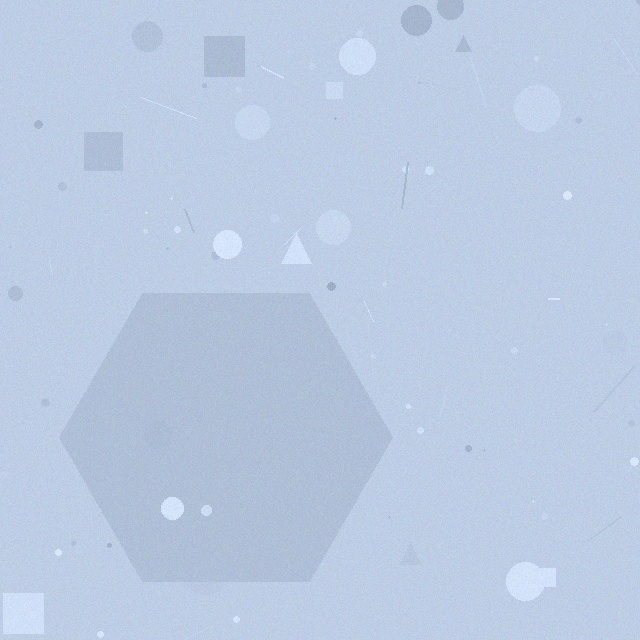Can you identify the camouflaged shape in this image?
The camouflaged shape is a hexagon.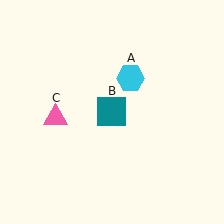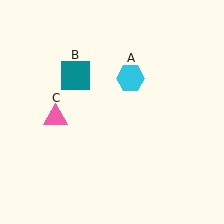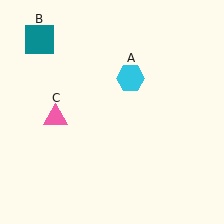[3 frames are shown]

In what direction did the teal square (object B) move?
The teal square (object B) moved up and to the left.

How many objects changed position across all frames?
1 object changed position: teal square (object B).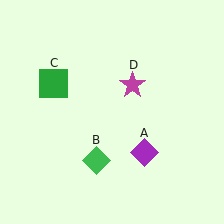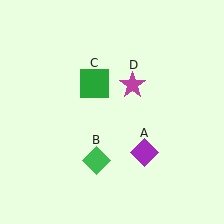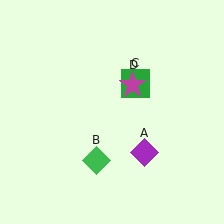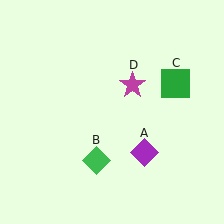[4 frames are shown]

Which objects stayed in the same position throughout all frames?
Purple diamond (object A) and green diamond (object B) and magenta star (object D) remained stationary.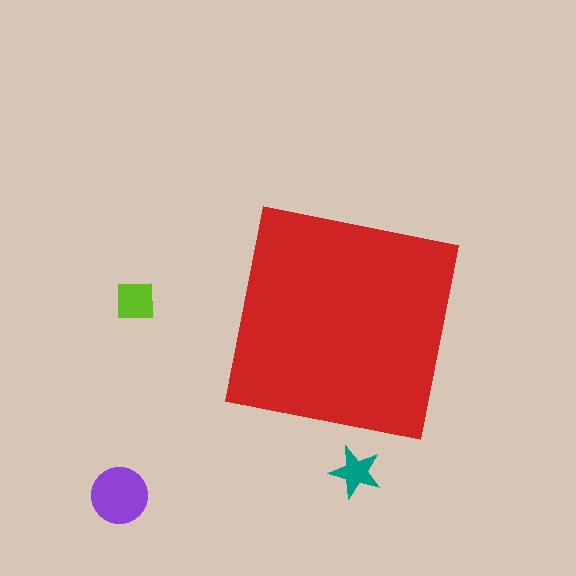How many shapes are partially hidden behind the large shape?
0 shapes are partially hidden.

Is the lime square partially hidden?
No, the lime square is fully visible.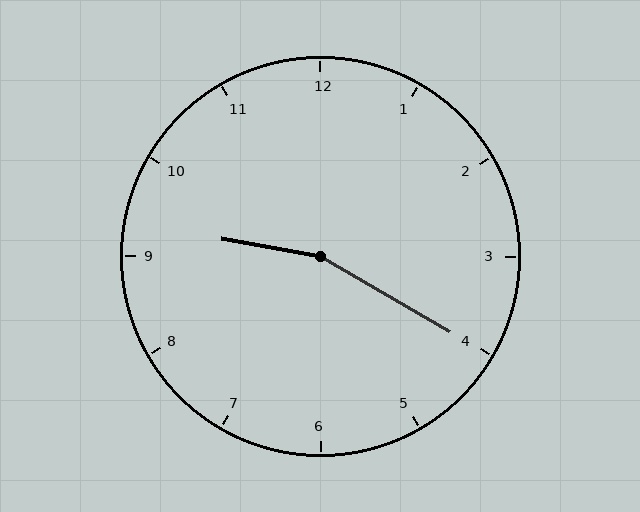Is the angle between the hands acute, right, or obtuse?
It is obtuse.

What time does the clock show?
9:20.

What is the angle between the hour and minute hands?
Approximately 160 degrees.